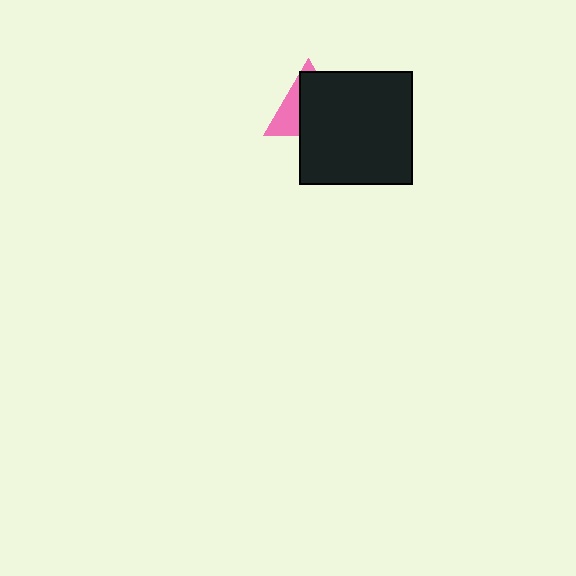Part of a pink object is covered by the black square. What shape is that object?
It is a triangle.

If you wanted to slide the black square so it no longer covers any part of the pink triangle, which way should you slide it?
Slide it toward the lower-right — that is the most direct way to separate the two shapes.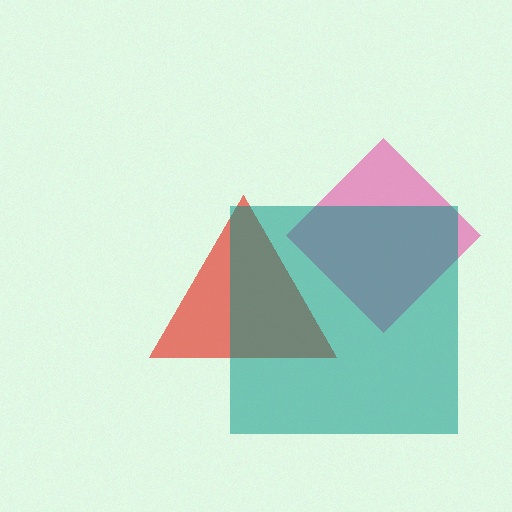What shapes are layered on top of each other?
The layered shapes are: a red triangle, a pink diamond, a teal square.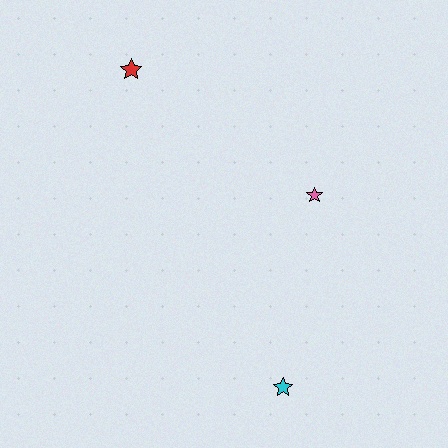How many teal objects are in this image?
There are no teal objects.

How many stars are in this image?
There are 3 stars.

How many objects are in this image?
There are 3 objects.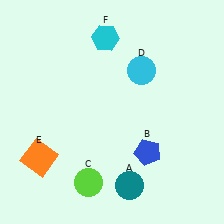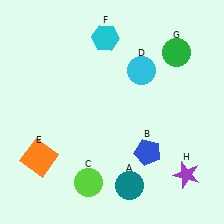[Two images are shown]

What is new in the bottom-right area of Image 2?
A purple star (H) was added in the bottom-right area of Image 2.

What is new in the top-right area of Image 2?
A green circle (G) was added in the top-right area of Image 2.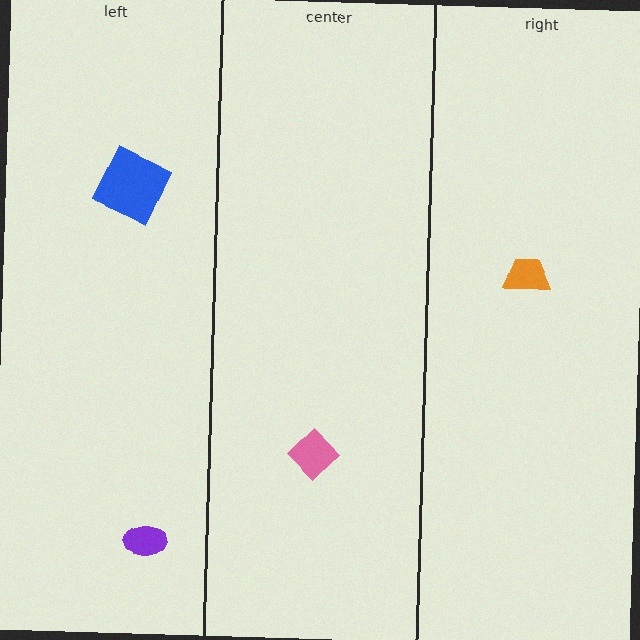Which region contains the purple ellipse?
The left region.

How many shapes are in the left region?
2.